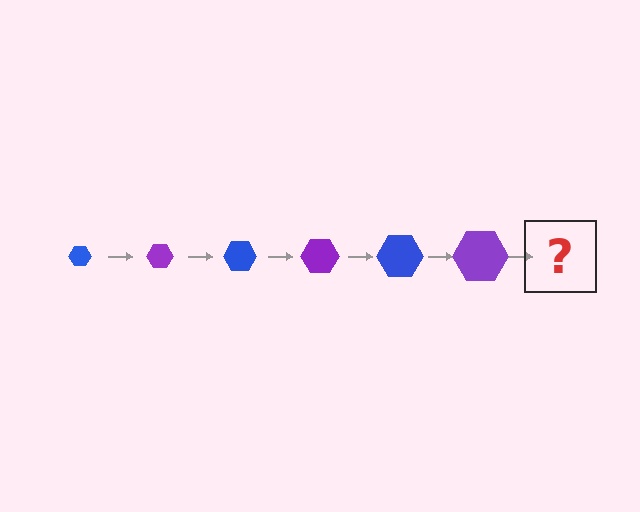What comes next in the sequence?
The next element should be a blue hexagon, larger than the previous one.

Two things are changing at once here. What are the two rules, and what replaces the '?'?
The two rules are that the hexagon grows larger each step and the color cycles through blue and purple. The '?' should be a blue hexagon, larger than the previous one.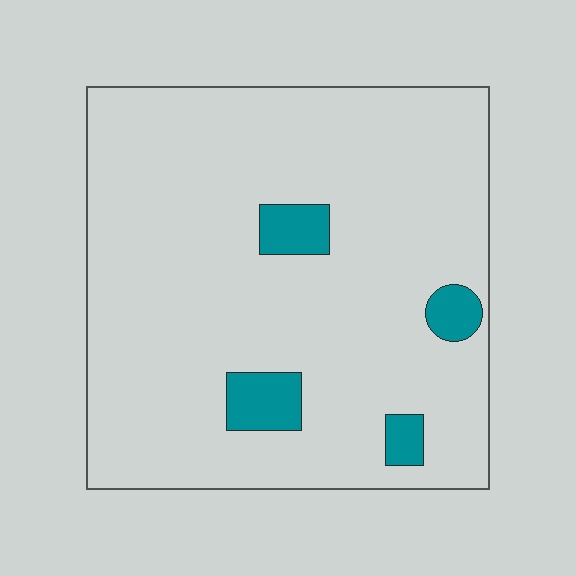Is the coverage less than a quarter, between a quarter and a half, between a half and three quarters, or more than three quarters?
Less than a quarter.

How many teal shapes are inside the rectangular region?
4.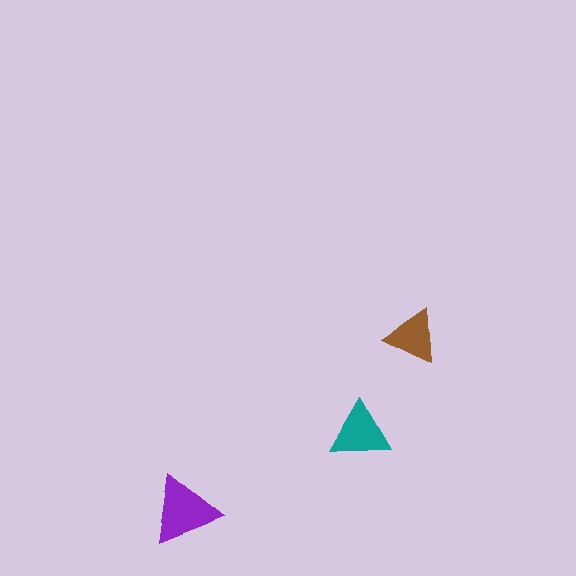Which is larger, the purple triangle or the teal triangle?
The purple one.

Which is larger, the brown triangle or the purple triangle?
The purple one.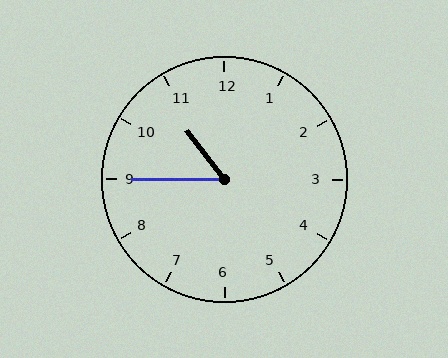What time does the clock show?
10:45.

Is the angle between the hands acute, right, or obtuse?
It is acute.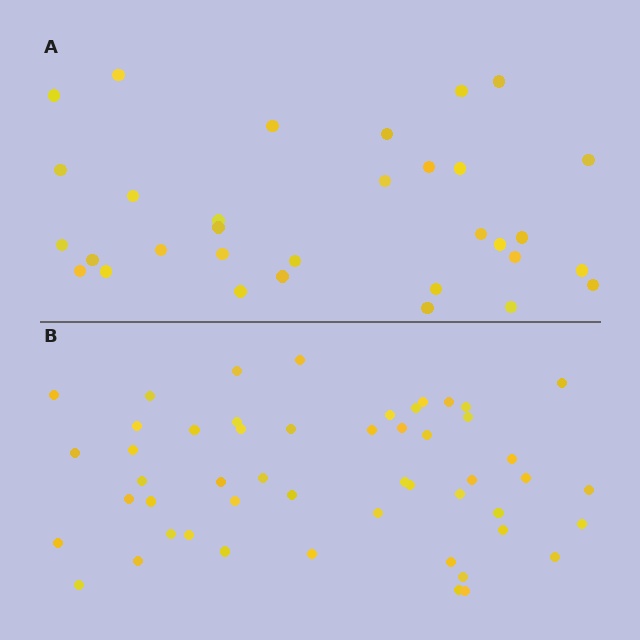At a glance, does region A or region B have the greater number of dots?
Region B (the bottom region) has more dots.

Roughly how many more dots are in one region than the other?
Region B has approximately 20 more dots than region A.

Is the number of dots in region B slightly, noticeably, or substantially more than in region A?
Region B has substantially more. The ratio is roughly 1.6 to 1.